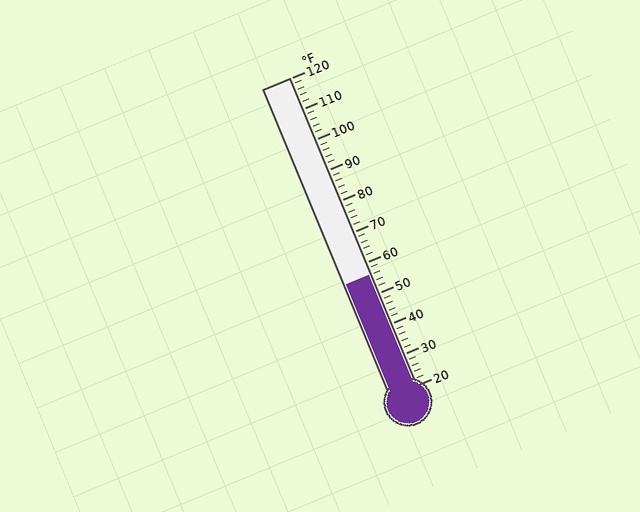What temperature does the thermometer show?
The thermometer shows approximately 56°F.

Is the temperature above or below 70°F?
The temperature is below 70°F.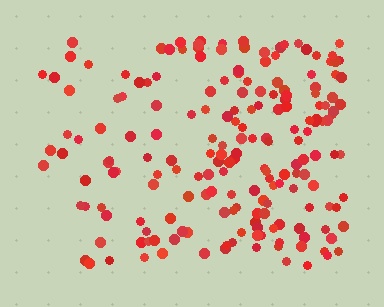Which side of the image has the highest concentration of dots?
The right.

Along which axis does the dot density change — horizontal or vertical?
Horizontal.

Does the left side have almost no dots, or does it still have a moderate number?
Still a moderate number, just noticeably fewer than the right.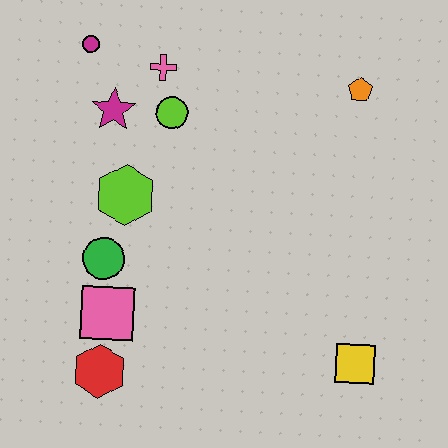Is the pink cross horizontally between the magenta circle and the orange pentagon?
Yes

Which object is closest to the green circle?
The pink square is closest to the green circle.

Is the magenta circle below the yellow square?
No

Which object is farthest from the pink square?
The orange pentagon is farthest from the pink square.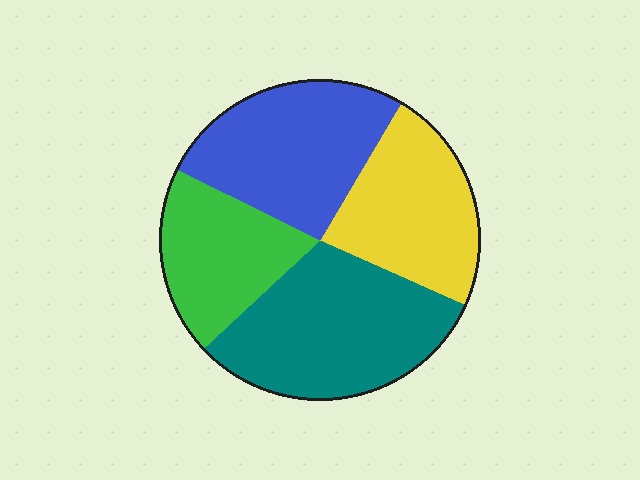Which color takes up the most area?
Teal, at roughly 30%.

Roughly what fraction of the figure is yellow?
Yellow covers 23% of the figure.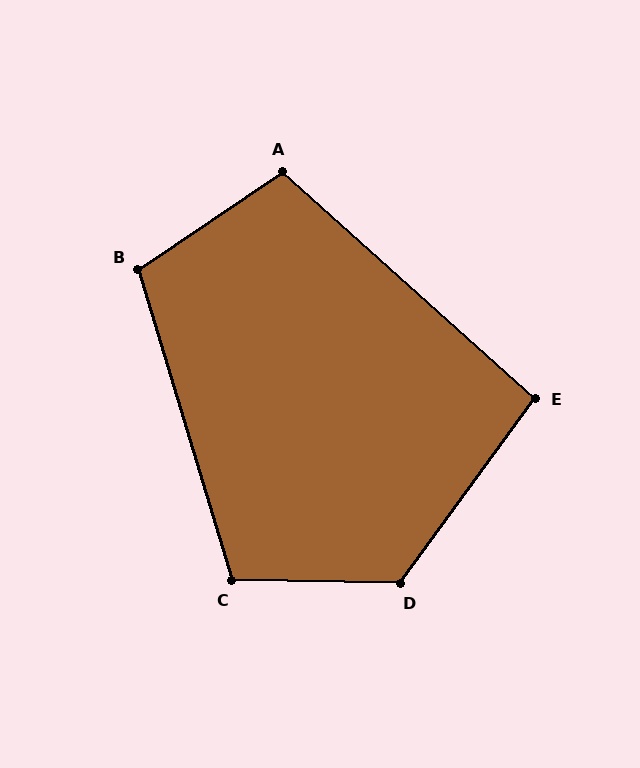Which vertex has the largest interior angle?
D, at approximately 125 degrees.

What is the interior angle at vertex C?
Approximately 108 degrees (obtuse).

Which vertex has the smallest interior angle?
E, at approximately 96 degrees.